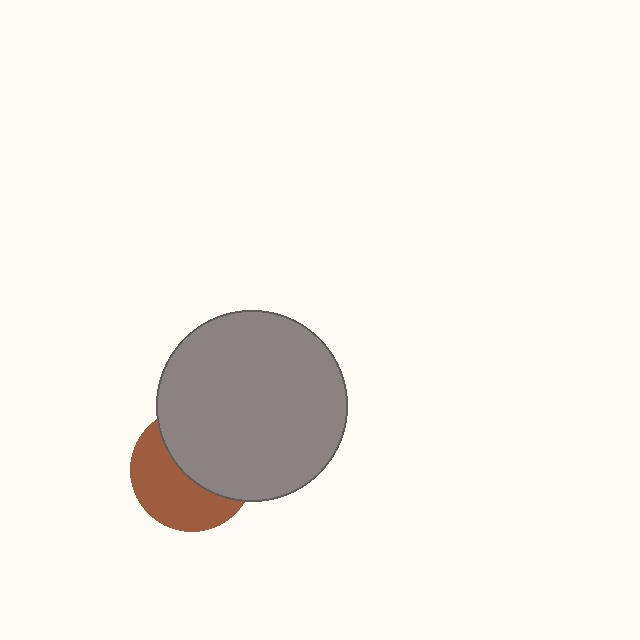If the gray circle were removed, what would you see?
You would see the complete brown circle.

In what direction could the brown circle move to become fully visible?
The brown circle could move toward the lower-left. That would shift it out from behind the gray circle entirely.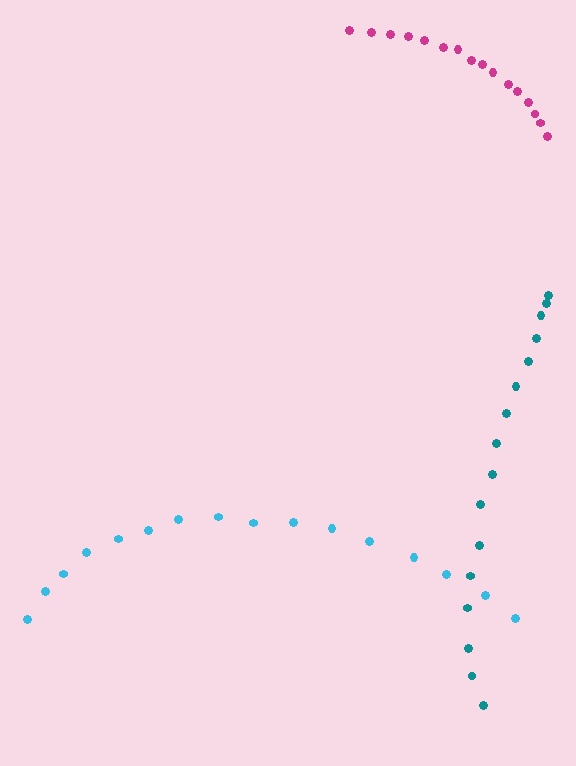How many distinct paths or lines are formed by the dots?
There are 3 distinct paths.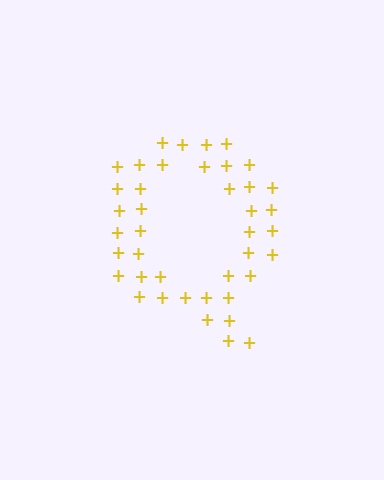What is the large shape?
The large shape is the letter Q.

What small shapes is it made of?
It is made of small plus signs.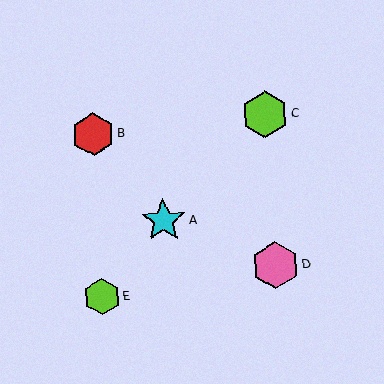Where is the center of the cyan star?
The center of the cyan star is at (163, 221).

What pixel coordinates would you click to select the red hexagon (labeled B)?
Click at (93, 134) to select the red hexagon B.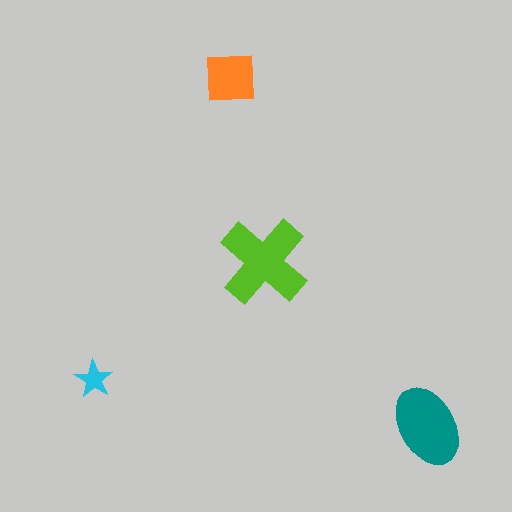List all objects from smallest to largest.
The cyan star, the orange square, the teal ellipse, the lime cross.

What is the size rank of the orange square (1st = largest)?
3rd.